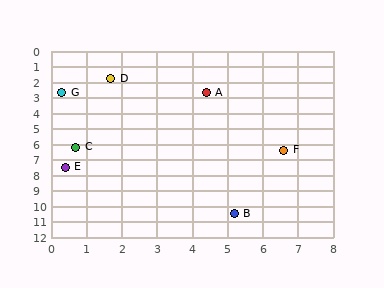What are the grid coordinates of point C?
Point C is at approximately (0.7, 6.2).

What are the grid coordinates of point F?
Point F is at approximately (6.6, 6.4).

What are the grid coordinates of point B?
Point B is at approximately (5.2, 10.5).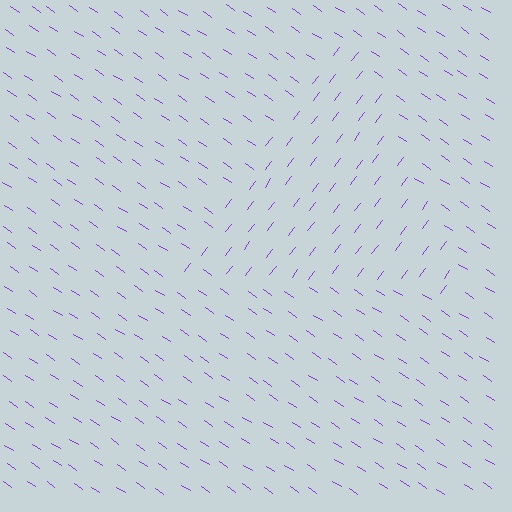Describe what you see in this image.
The image is filled with small purple line segments. A triangle region in the image has lines oriented differently from the surrounding lines, creating a visible texture boundary.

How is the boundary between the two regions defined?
The boundary is defined purely by a change in line orientation (approximately 88 degrees difference). All lines are the same color and thickness.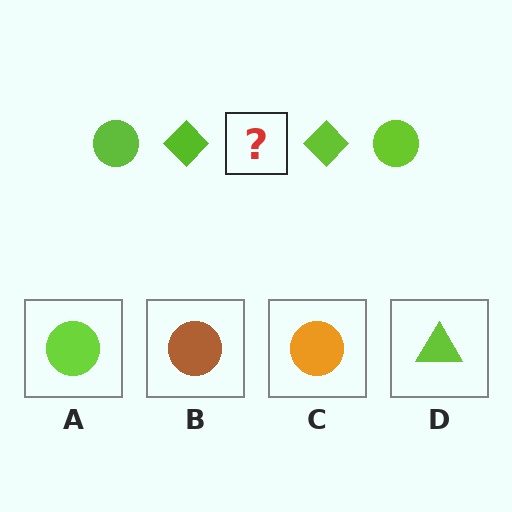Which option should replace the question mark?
Option A.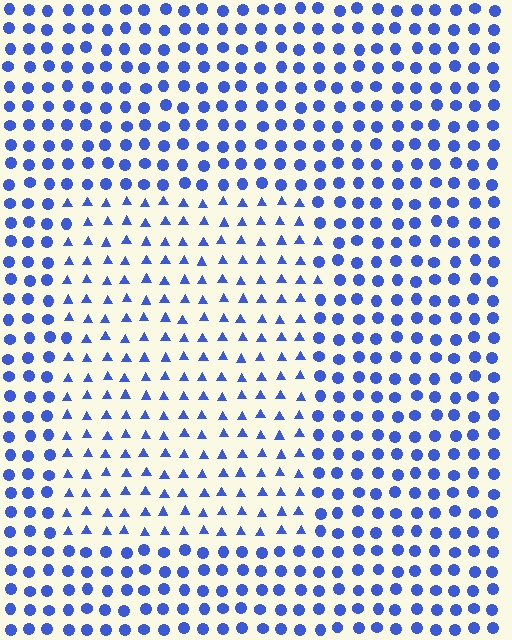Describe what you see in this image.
The image is filled with small blue elements arranged in a uniform grid. A rectangle-shaped region contains triangles, while the surrounding area contains circles. The boundary is defined purely by the change in element shape.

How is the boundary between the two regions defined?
The boundary is defined by a change in element shape: triangles inside vs. circles outside. All elements share the same color and spacing.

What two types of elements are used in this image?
The image uses triangles inside the rectangle region and circles outside it.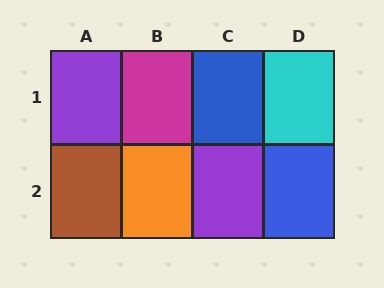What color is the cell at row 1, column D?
Cyan.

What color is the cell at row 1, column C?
Blue.